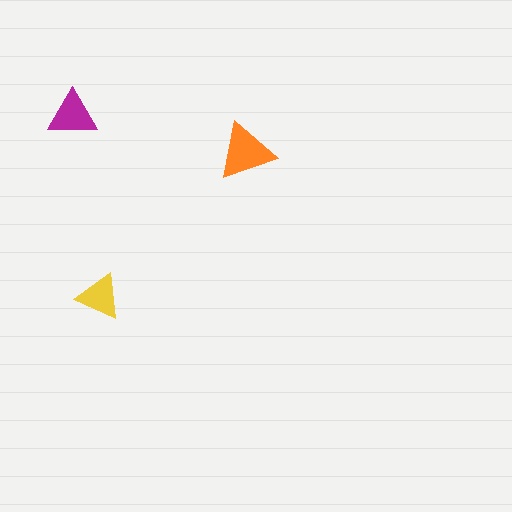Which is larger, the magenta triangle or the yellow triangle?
The magenta one.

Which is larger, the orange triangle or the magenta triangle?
The orange one.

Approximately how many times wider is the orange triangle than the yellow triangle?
About 1.5 times wider.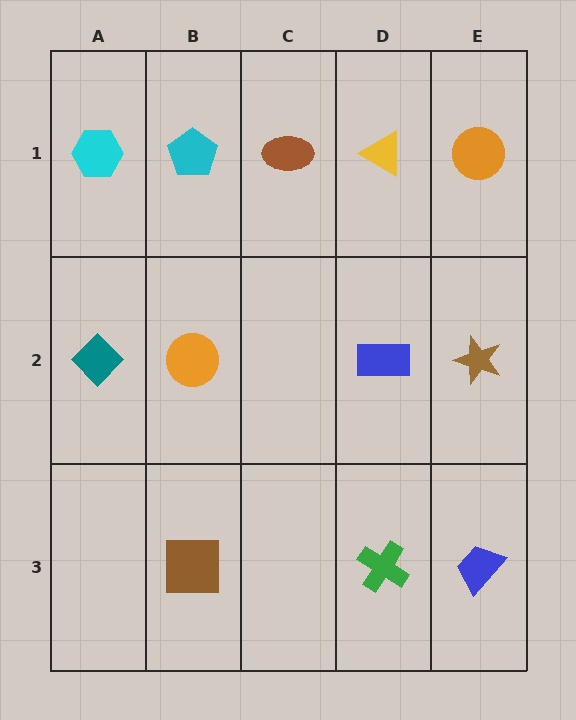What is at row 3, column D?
A green cross.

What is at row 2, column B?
An orange circle.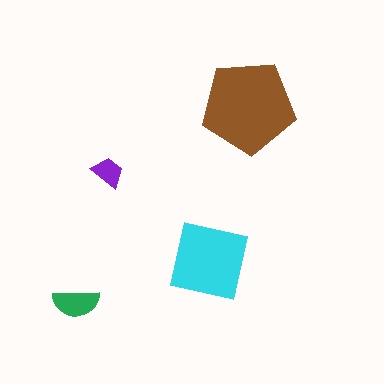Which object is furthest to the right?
The brown pentagon is rightmost.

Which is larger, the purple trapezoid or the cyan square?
The cyan square.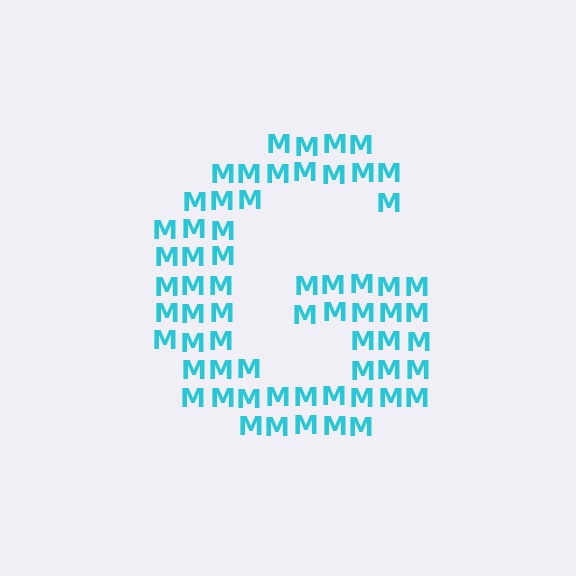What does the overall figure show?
The overall figure shows the letter G.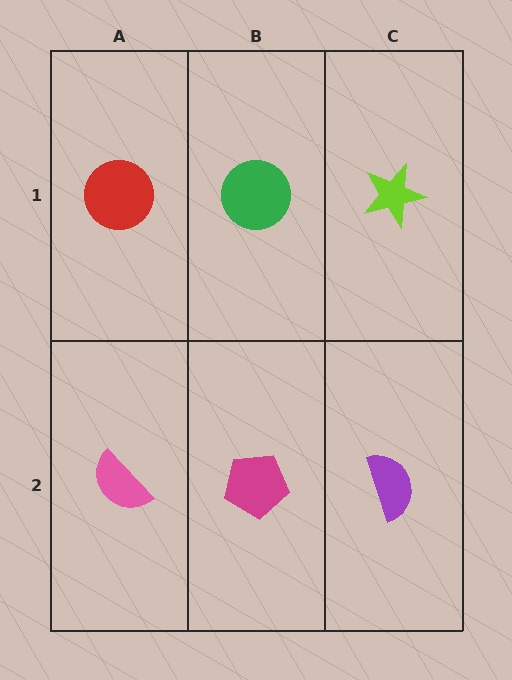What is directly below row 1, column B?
A magenta pentagon.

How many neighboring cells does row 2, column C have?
2.